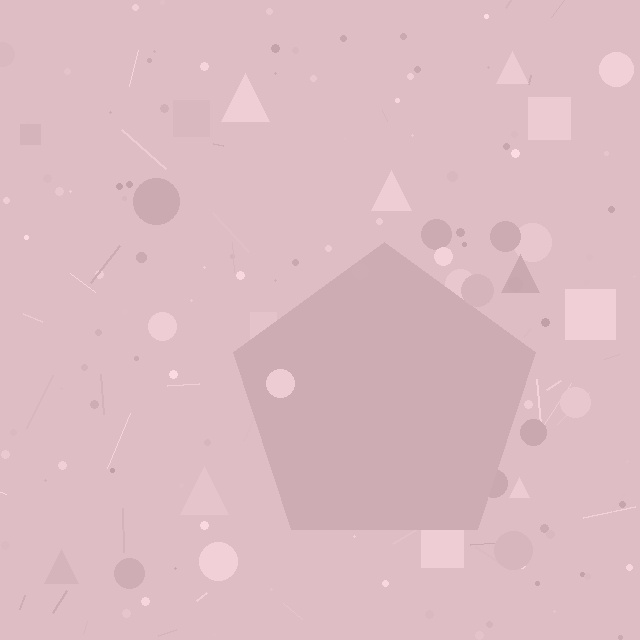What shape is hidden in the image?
A pentagon is hidden in the image.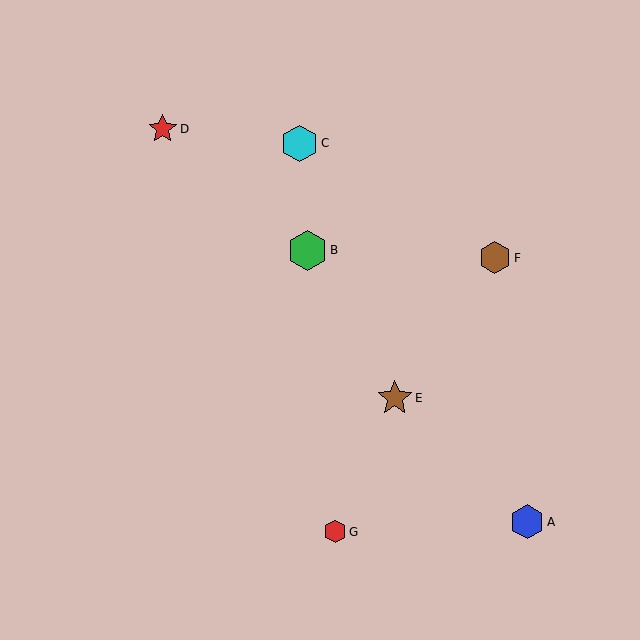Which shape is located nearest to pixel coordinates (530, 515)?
The blue hexagon (labeled A) at (527, 522) is nearest to that location.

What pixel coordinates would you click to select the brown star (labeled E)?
Click at (395, 398) to select the brown star E.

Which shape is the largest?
The green hexagon (labeled B) is the largest.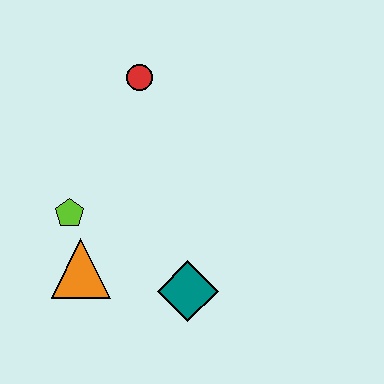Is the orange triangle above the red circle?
No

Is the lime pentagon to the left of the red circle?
Yes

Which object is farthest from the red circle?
The teal diamond is farthest from the red circle.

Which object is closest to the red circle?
The lime pentagon is closest to the red circle.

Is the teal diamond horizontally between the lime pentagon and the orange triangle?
No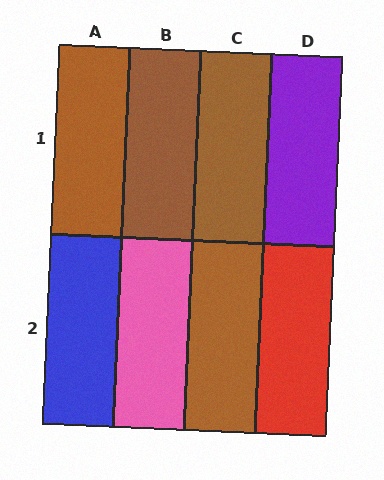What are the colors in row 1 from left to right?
Brown, brown, brown, purple.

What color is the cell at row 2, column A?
Blue.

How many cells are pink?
1 cell is pink.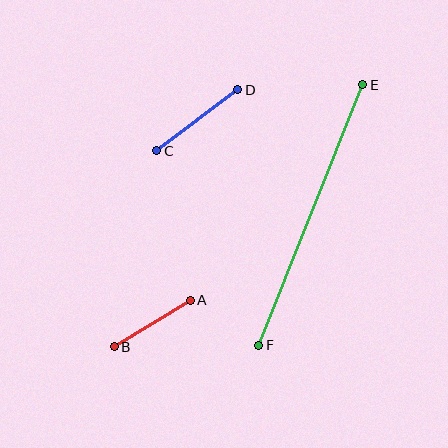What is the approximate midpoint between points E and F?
The midpoint is at approximately (311, 215) pixels.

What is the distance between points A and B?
The distance is approximately 89 pixels.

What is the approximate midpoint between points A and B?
The midpoint is at approximately (152, 324) pixels.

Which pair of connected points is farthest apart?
Points E and F are farthest apart.